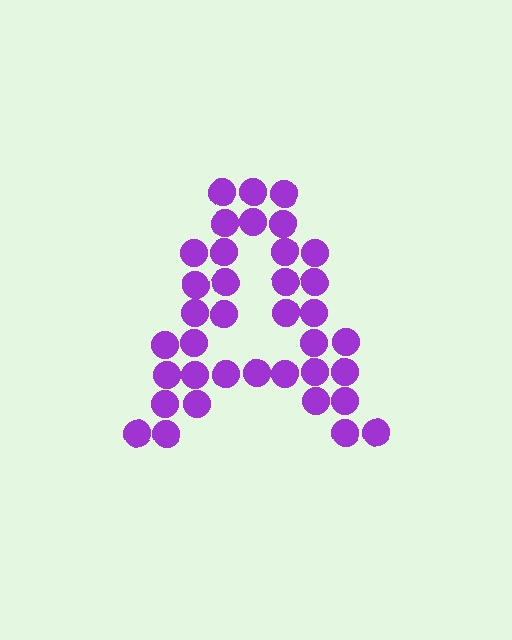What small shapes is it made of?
It is made of small circles.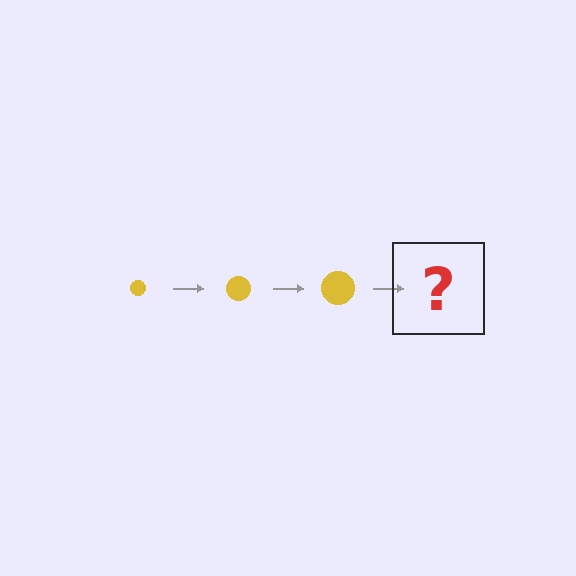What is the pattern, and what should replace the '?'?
The pattern is that the circle gets progressively larger each step. The '?' should be a yellow circle, larger than the previous one.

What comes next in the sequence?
The next element should be a yellow circle, larger than the previous one.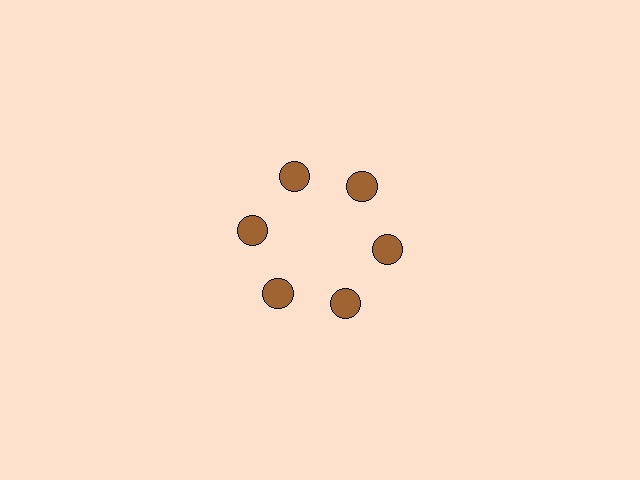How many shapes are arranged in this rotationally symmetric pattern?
There are 6 shapes, arranged in 6 groups of 1.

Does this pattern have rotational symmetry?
Yes, this pattern has 6-fold rotational symmetry. It looks the same after rotating 60 degrees around the center.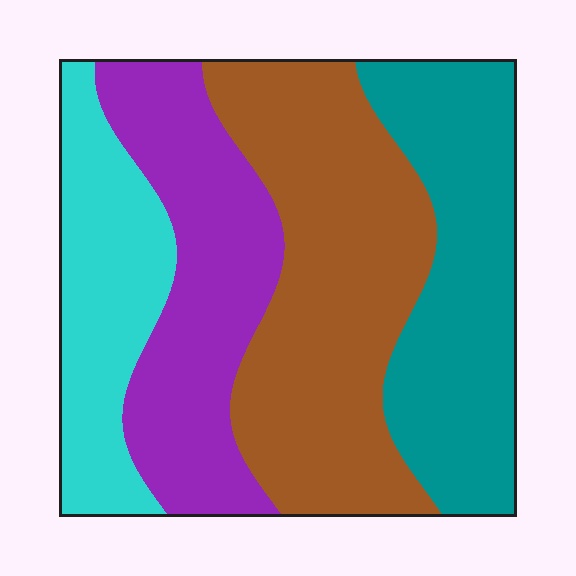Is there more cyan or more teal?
Teal.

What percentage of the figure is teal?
Teal takes up about one quarter (1/4) of the figure.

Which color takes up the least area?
Cyan, at roughly 20%.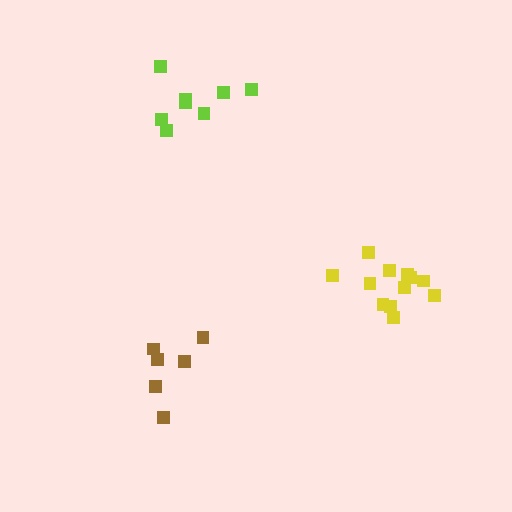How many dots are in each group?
Group 1: 6 dots, Group 2: 8 dots, Group 3: 12 dots (26 total).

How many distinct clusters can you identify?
There are 3 distinct clusters.